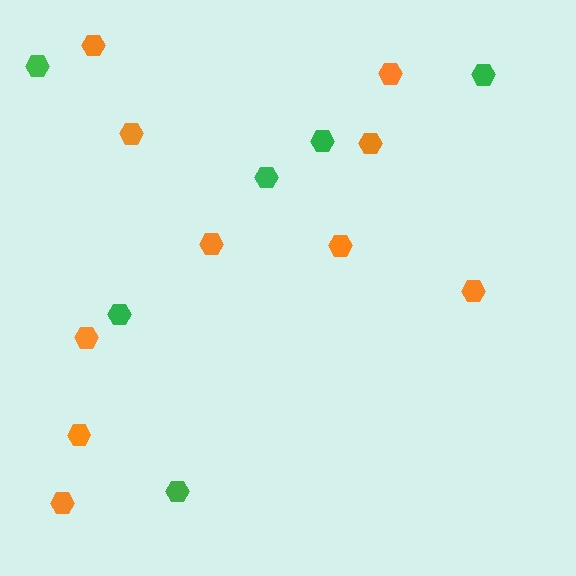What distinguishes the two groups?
There are 2 groups: one group of green hexagons (6) and one group of orange hexagons (10).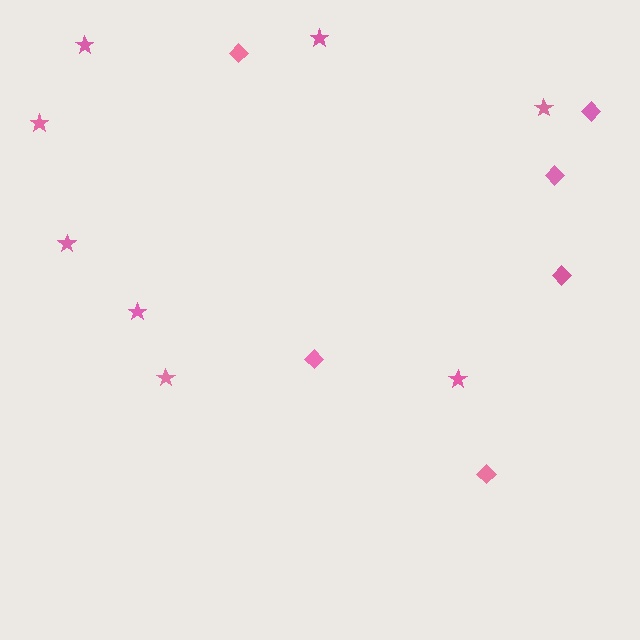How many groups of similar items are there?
There are 2 groups: one group of stars (8) and one group of diamonds (6).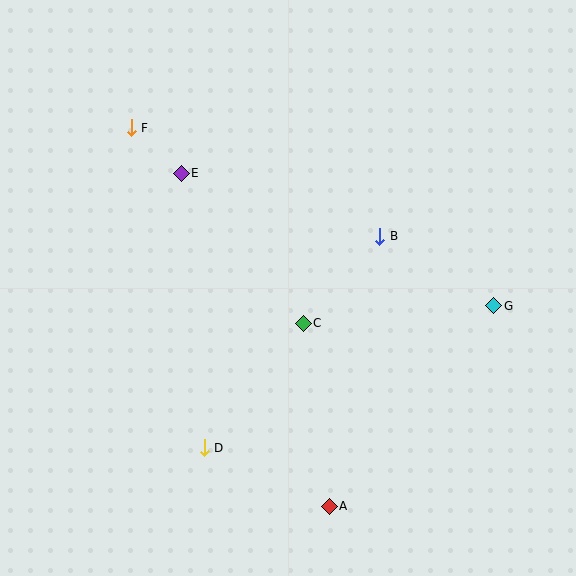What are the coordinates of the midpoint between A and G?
The midpoint between A and G is at (412, 406).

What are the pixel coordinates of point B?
Point B is at (380, 236).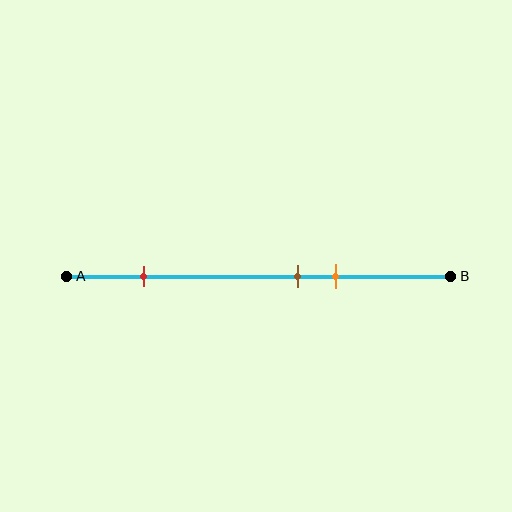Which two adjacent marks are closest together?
The brown and orange marks are the closest adjacent pair.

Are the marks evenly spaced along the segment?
No, the marks are not evenly spaced.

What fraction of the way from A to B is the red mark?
The red mark is approximately 20% (0.2) of the way from A to B.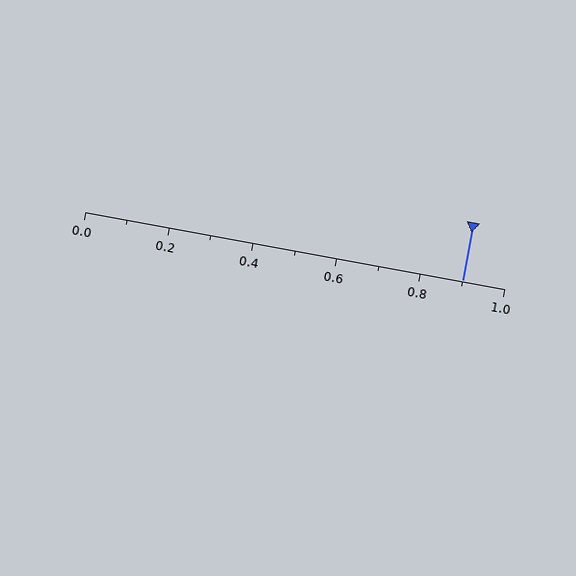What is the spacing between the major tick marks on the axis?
The major ticks are spaced 0.2 apart.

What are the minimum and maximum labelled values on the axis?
The axis runs from 0.0 to 1.0.